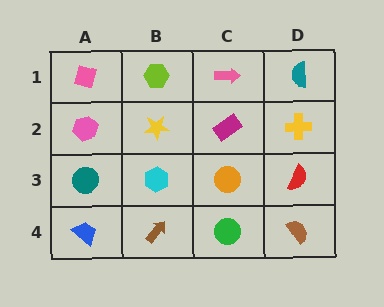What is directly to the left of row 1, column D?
A pink arrow.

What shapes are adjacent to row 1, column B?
A yellow star (row 2, column B), a pink diamond (row 1, column A), a pink arrow (row 1, column C).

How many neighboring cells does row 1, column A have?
2.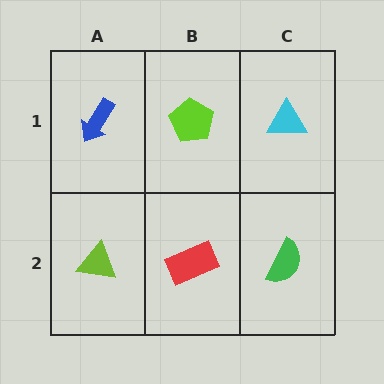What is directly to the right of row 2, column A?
A red rectangle.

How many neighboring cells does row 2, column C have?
2.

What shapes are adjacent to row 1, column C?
A green semicircle (row 2, column C), a lime pentagon (row 1, column B).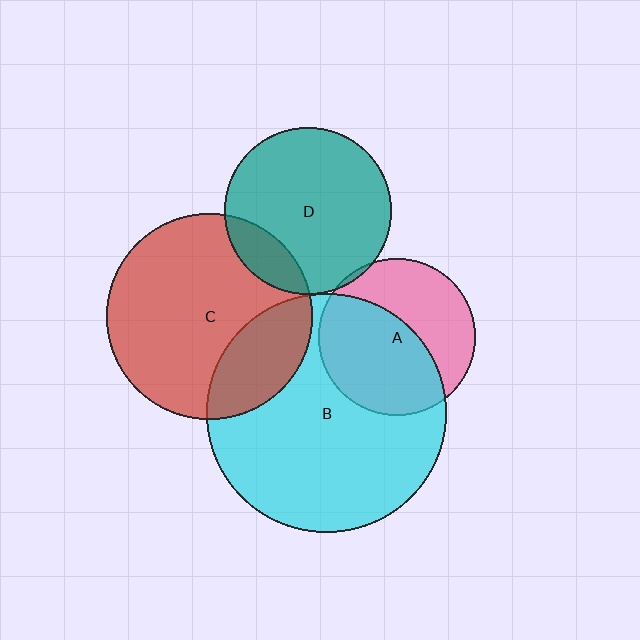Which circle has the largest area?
Circle B (cyan).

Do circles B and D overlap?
Yes.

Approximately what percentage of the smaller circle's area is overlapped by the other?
Approximately 5%.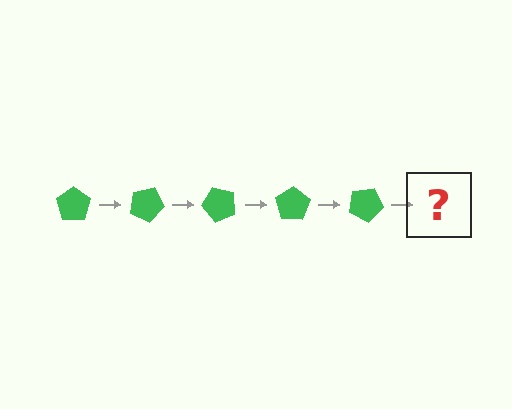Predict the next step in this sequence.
The next step is a green pentagon rotated 125 degrees.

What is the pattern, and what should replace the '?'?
The pattern is that the pentagon rotates 25 degrees each step. The '?' should be a green pentagon rotated 125 degrees.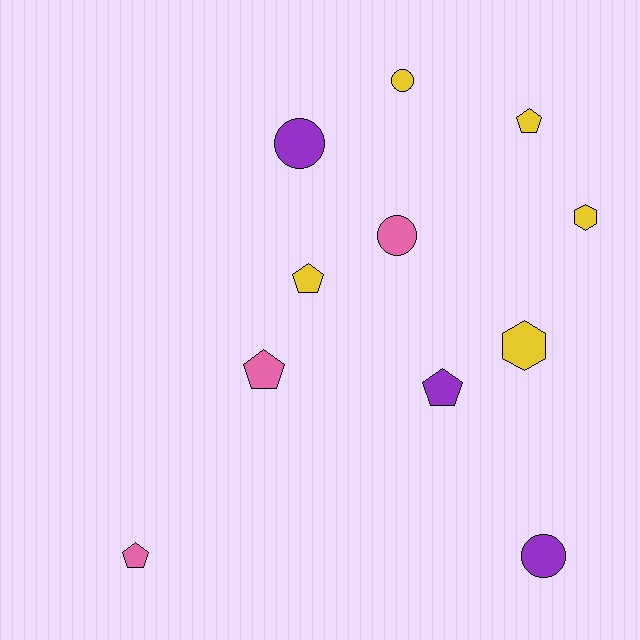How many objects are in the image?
There are 11 objects.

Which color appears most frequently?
Yellow, with 5 objects.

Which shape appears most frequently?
Pentagon, with 5 objects.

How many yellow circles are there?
There is 1 yellow circle.